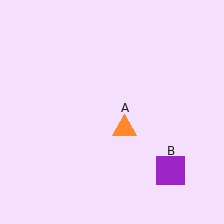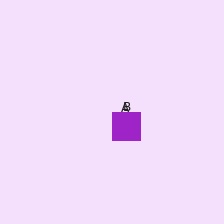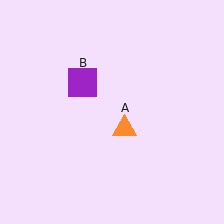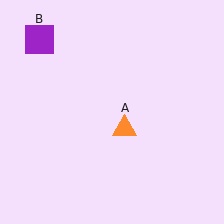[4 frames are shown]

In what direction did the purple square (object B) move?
The purple square (object B) moved up and to the left.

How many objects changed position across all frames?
1 object changed position: purple square (object B).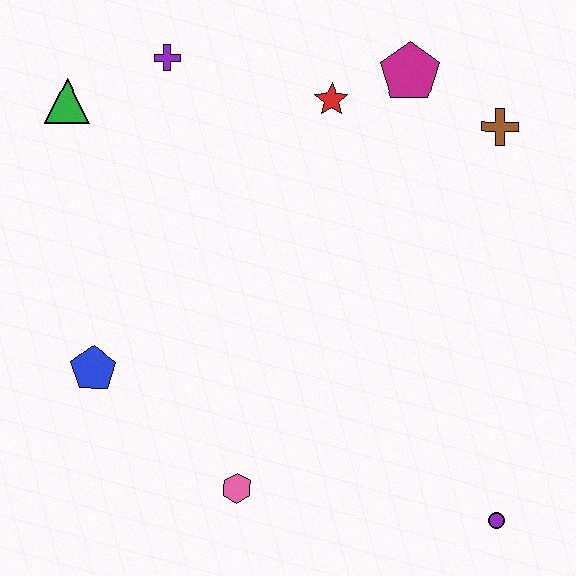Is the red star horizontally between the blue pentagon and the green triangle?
No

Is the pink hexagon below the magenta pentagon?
Yes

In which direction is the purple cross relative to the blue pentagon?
The purple cross is above the blue pentagon.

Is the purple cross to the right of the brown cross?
No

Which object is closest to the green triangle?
The purple cross is closest to the green triangle.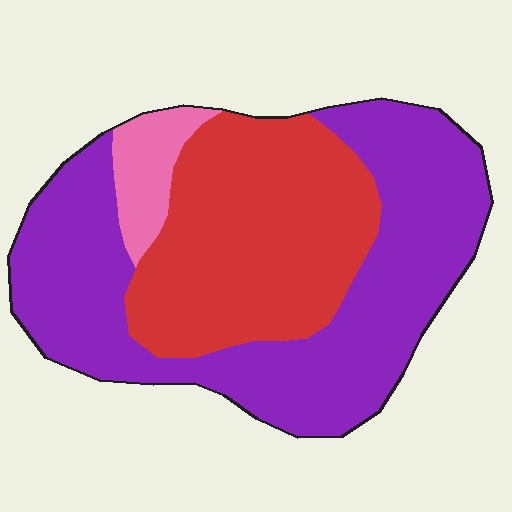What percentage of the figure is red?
Red takes up about three eighths (3/8) of the figure.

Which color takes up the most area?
Purple, at roughly 55%.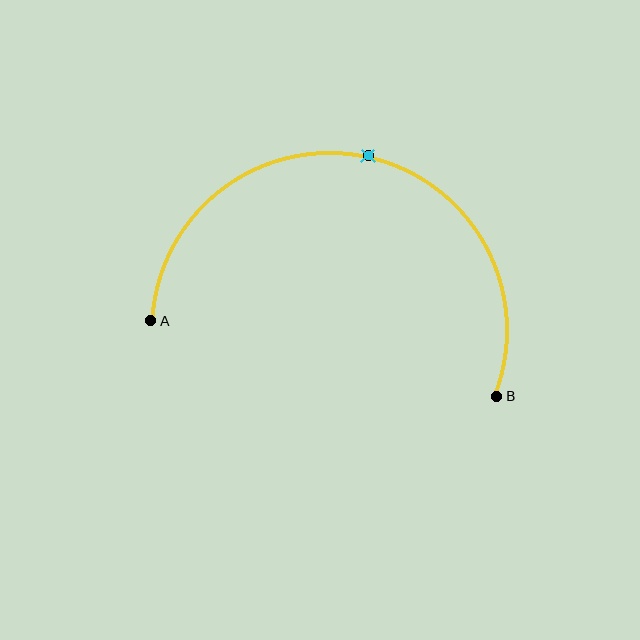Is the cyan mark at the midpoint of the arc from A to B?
Yes. The cyan mark lies on the arc at equal arc-length from both A and B — it is the arc midpoint.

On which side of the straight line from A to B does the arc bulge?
The arc bulges above the straight line connecting A and B.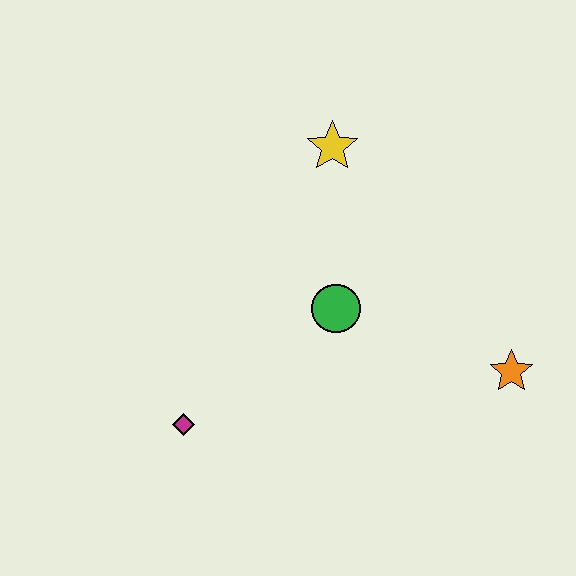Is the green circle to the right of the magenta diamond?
Yes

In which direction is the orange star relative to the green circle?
The orange star is to the right of the green circle.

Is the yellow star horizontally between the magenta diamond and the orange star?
Yes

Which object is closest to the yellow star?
The green circle is closest to the yellow star.